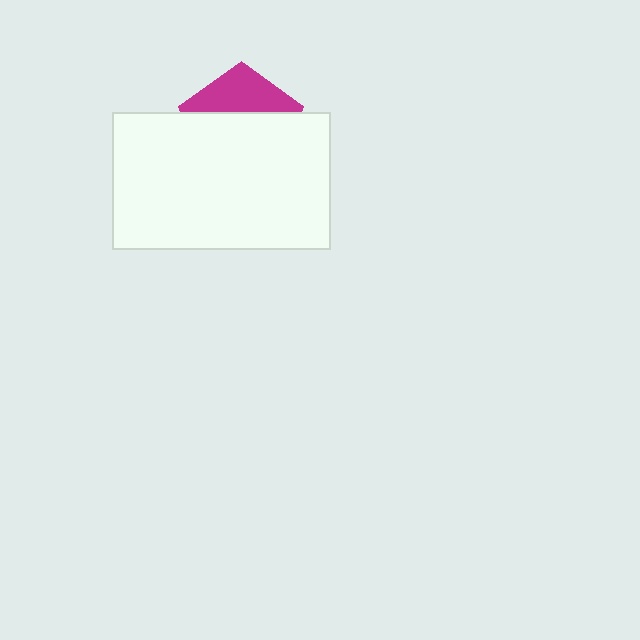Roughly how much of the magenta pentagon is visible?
A small part of it is visible (roughly 33%).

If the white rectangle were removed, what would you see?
You would see the complete magenta pentagon.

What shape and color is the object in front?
The object in front is a white rectangle.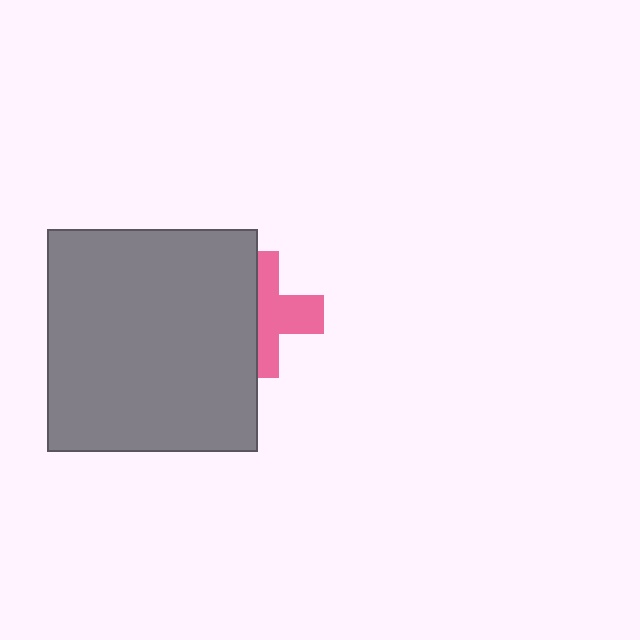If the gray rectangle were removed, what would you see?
You would see the complete pink cross.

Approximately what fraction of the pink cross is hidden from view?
Roughly 46% of the pink cross is hidden behind the gray rectangle.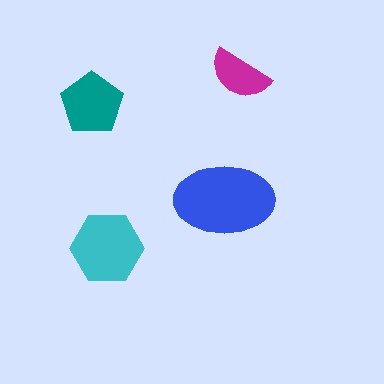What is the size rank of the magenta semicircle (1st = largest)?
4th.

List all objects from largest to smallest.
The blue ellipse, the cyan hexagon, the teal pentagon, the magenta semicircle.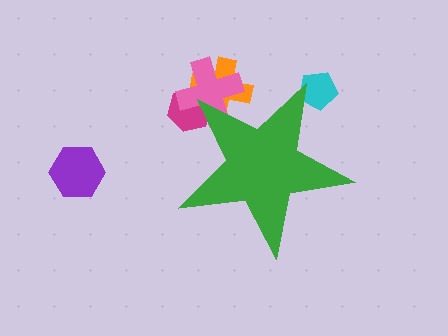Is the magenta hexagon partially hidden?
Yes, the magenta hexagon is partially hidden behind the green star.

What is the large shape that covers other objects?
A green star.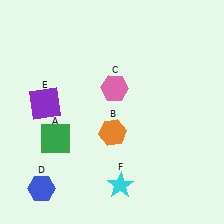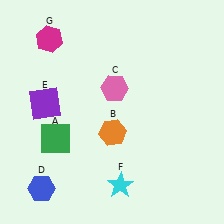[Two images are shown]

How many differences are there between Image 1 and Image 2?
There is 1 difference between the two images.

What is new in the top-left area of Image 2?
A magenta hexagon (G) was added in the top-left area of Image 2.